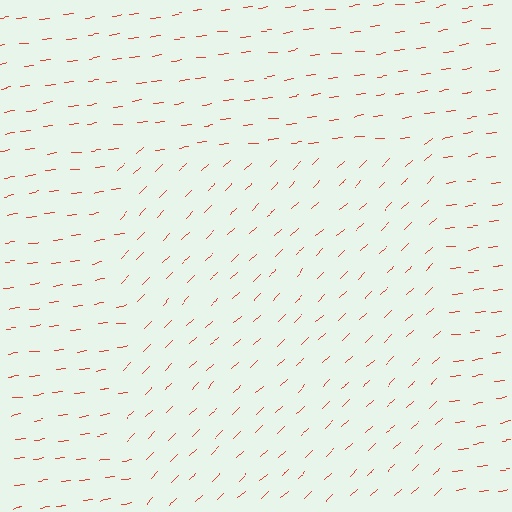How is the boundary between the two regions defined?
The boundary is defined purely by a change in line orientation (approximately 37 degrees difference). All lines are the same color and thickness.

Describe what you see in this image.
The image is filled with small red line segments. A rectangle region in the image has lines oriented differently from the surrounding lines, creating a visible texture boundary.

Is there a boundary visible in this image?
Yes, there is a texture boundary formed by a change in line orientation.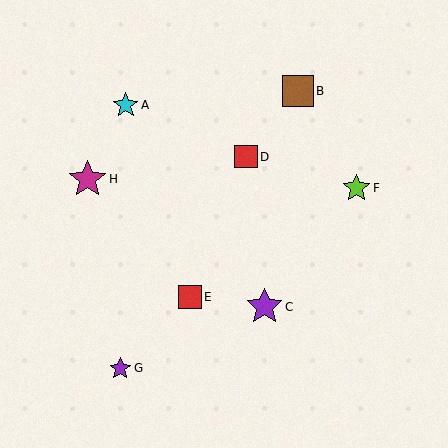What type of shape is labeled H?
Shape H is a magenta star.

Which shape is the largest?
The magenta star (labeled H) is the largest.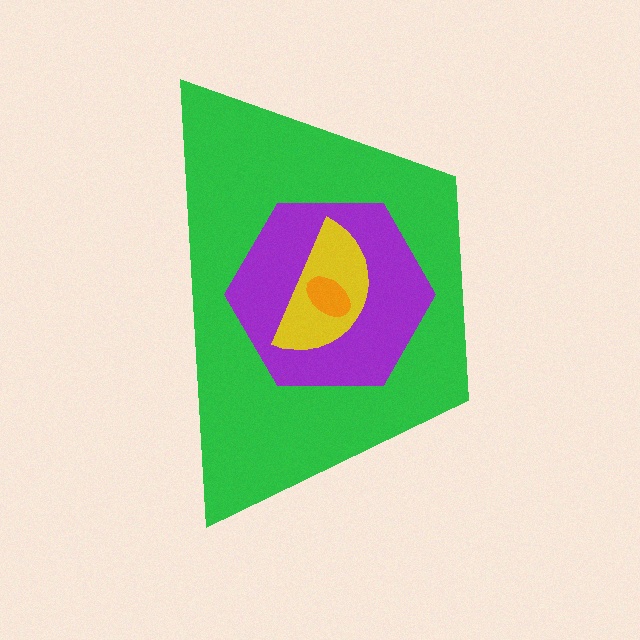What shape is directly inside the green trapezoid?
The purple hexagon.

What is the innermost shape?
The orange ellipse.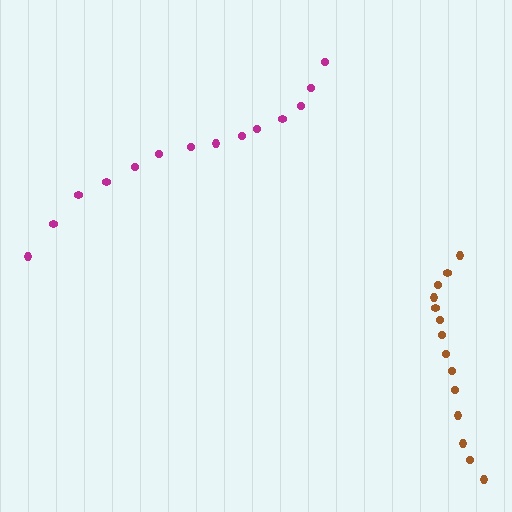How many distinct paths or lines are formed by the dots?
There are 2 distinct paths.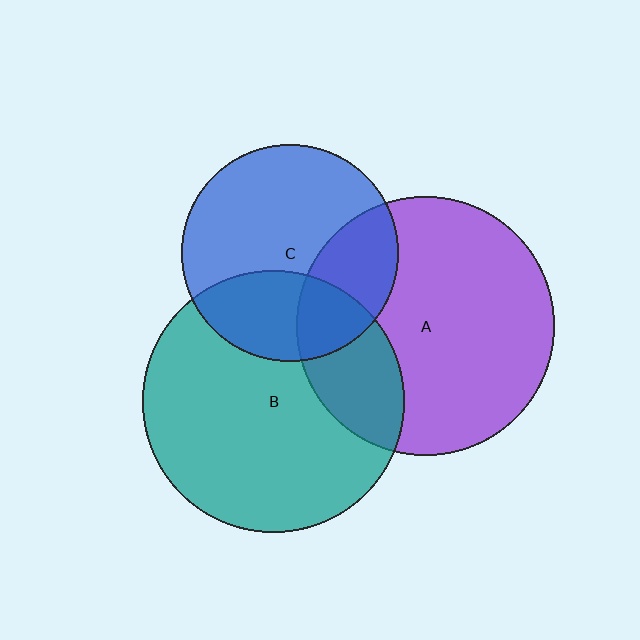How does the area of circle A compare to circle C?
Approximately 1.4 times.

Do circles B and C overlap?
Yes.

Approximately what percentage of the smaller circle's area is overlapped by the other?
Approximately 30%.